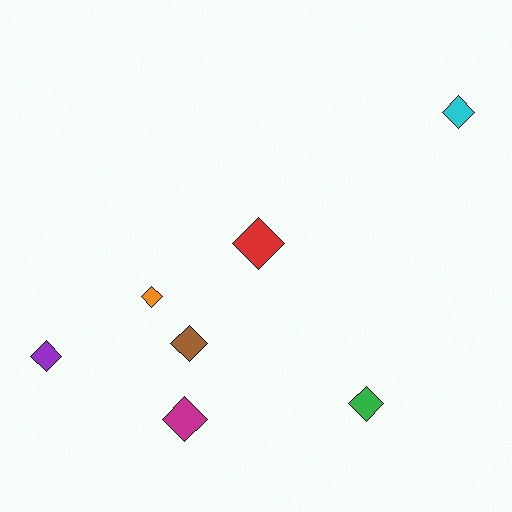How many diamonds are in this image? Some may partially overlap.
There are 7 diamonds.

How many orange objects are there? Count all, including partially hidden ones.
There is 1 orange object.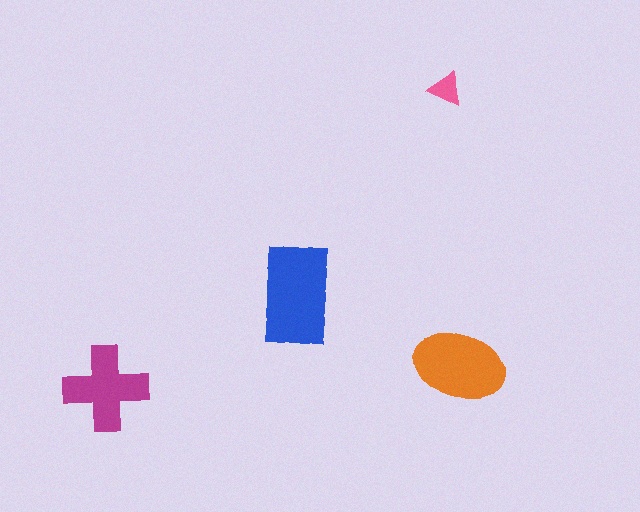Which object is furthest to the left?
The magenta cross is leftmost.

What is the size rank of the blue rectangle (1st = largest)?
1st.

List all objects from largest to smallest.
The blue rectangle, the orange ellipse, the magenta cross, the pink triangle.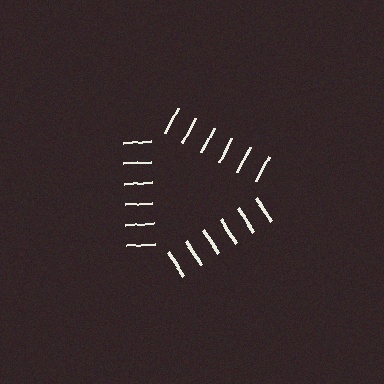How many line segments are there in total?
18 — 6 along each of the 3 edges.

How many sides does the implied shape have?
3 sides — the line-ends trace a triangle.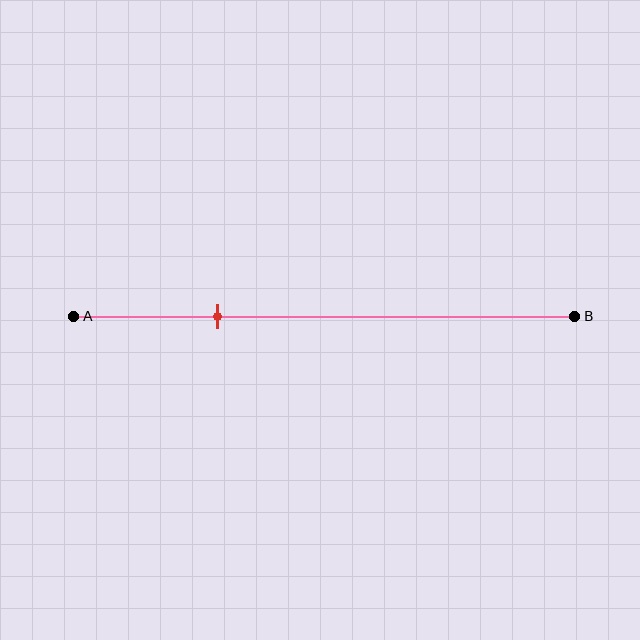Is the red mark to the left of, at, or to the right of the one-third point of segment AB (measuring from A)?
The red mark is to the left of the one-third point of segment AB.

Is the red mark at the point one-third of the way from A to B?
No, the mark is at about 30% from A, not at the 33% one-third point.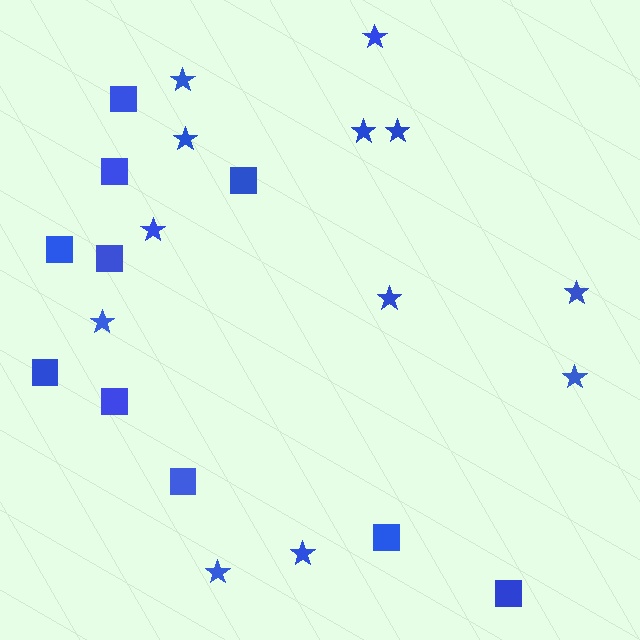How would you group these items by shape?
There are 2 groups: one group of squares (10) and one group of stars (12).